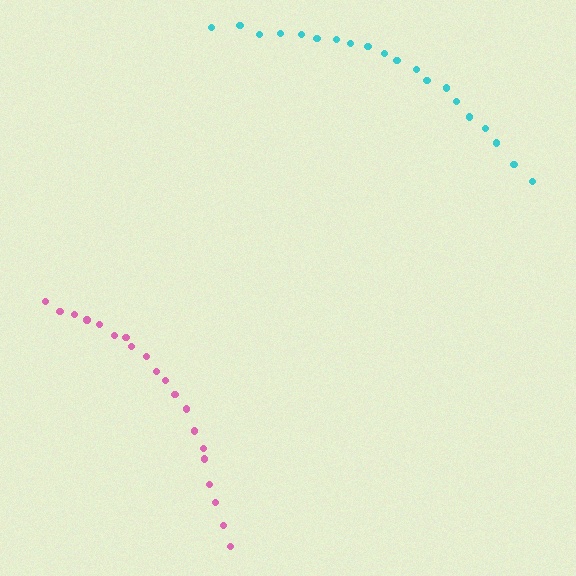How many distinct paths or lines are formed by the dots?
There are 2 distinct paths.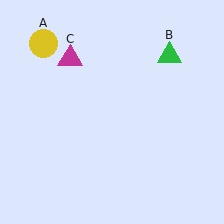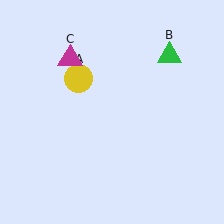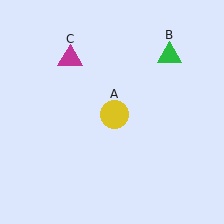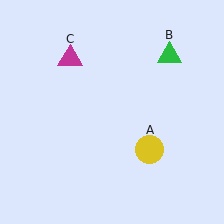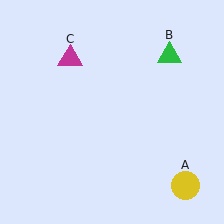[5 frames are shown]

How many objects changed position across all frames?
1 object changed position: yellow circle (object A).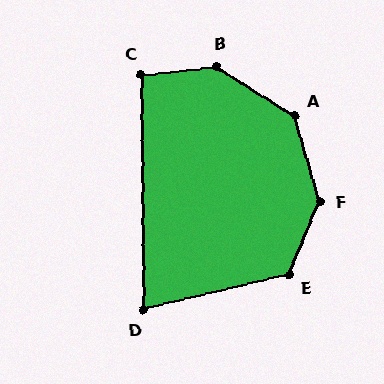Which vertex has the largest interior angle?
F, at approximately 142 degrees.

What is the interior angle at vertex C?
Approximately 96 degrees (obtuse).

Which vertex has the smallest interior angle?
D, at approximately 77 degrees.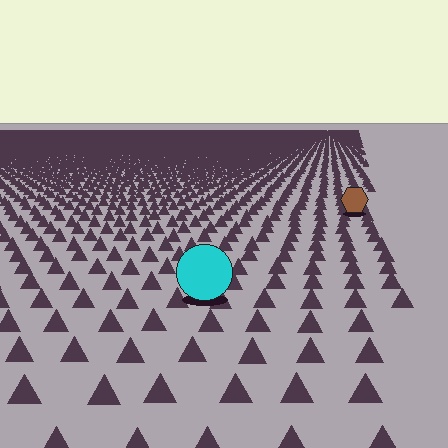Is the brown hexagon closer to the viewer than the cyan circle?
No. The cyan circle is closer — you can tell from the texture gradient: the ground texture is coarser near it.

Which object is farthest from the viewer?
The brown hexagon is farthest from the viewer. It appears smaller and the ground texture around it is denser.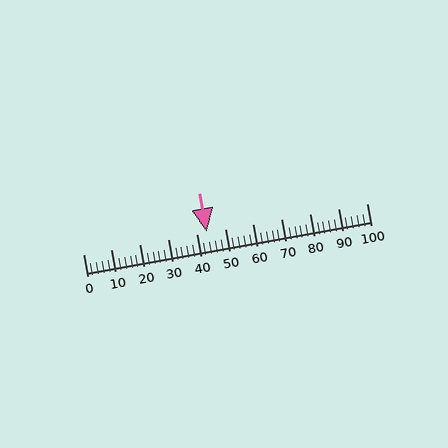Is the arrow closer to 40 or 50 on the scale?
The arrow is closer to 40.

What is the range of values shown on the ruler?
The ruler shows values from 0 to 100.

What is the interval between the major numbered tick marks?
The major tick marks are spaced 10 units apart.